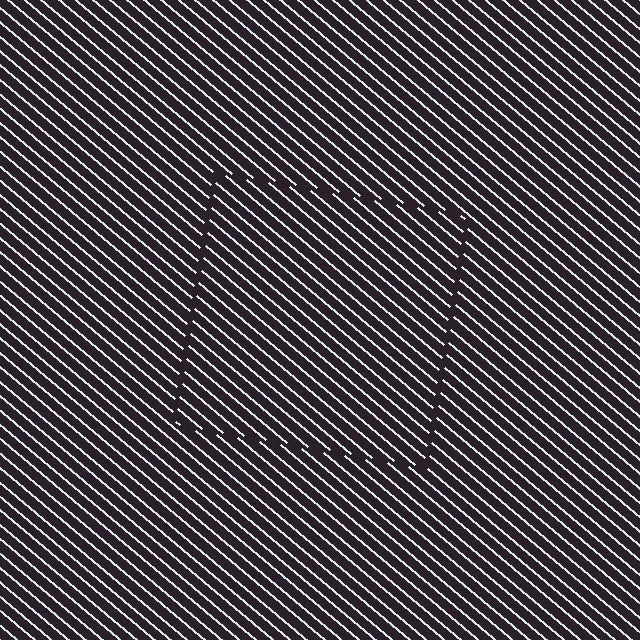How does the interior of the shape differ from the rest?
The interior of the shape contains the same grating, shifted by half a period — the contour is defined by the phase discontinuity where line-ends from the inner and outer gratings abut.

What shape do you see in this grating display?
An illusory square. The interior of the shape contains the same grating, shifted by half a period — the contour is defined by the phase discontinuity where line-ends from the inner and outer gratings abut.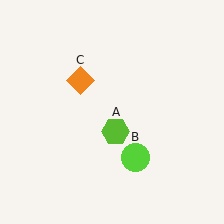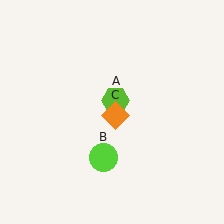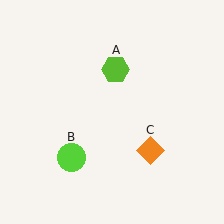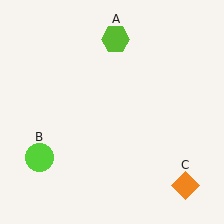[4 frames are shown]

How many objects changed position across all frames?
3 objects changed position: lime hexagon (object A), lime circle (object B), orange diamond (object C).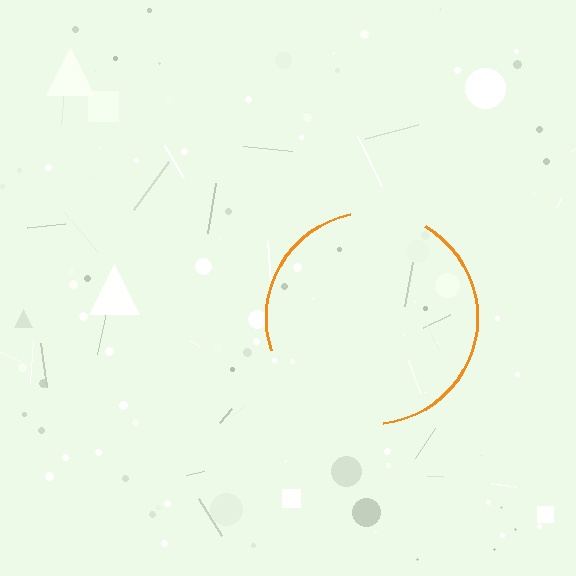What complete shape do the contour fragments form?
The contour fragments form a circle.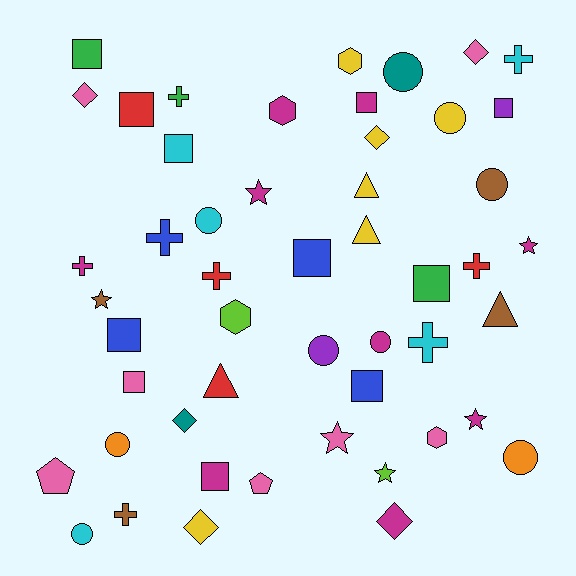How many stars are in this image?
There are 6 stars.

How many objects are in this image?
There are 50 objects.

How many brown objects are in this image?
There are 4 brown objects.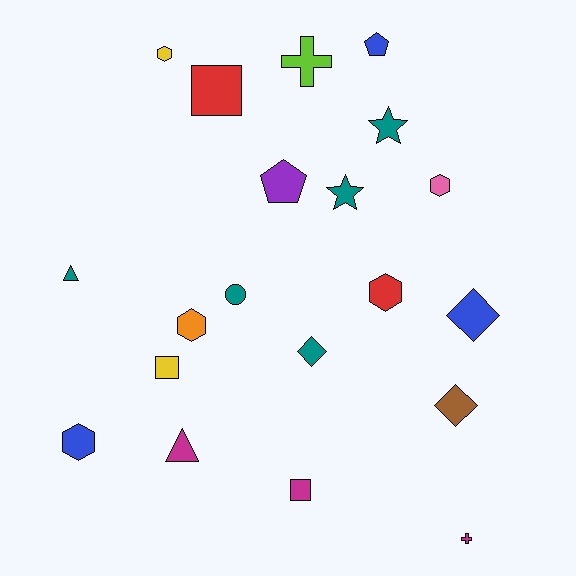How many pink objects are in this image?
There is 1 pink object.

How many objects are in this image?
There are 20 objects.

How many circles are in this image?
There is 1 circle.